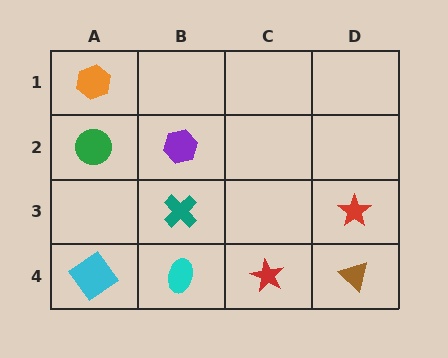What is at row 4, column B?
A cyan ellipse.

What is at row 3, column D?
A red star.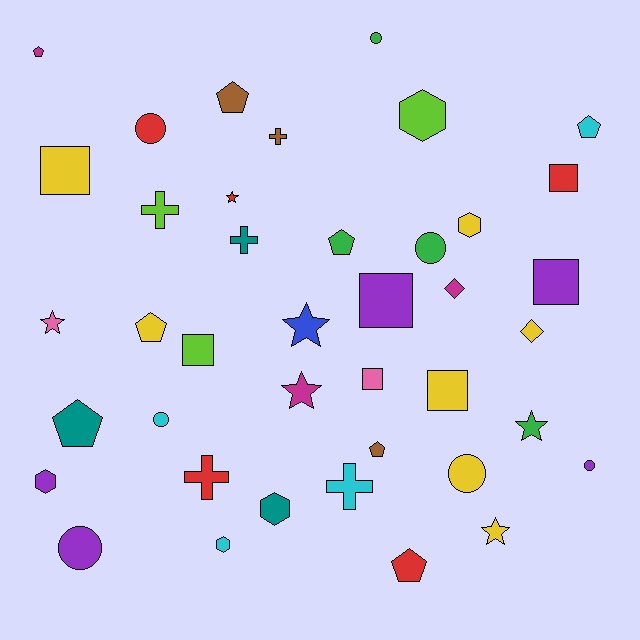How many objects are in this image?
There are 40 objects.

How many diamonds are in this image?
There are 2 diamonds.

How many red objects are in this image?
There are 5 red objects.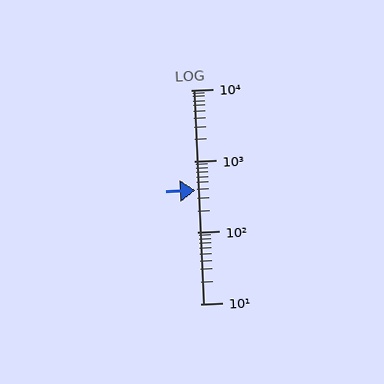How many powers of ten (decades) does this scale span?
The scale spans 3 decades, from 10 to 10000.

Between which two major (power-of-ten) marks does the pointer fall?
The pointer is between 100 and 1000.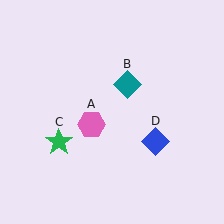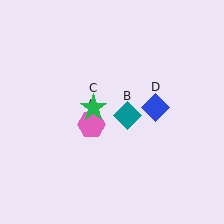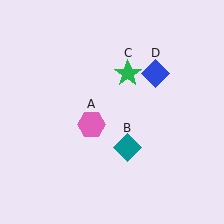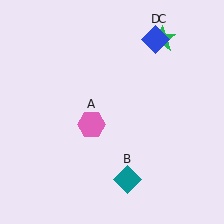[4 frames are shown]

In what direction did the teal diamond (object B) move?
The teal diamond (object B) moved down.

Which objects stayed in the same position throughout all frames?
Pink hexagon (object A) remained stationary.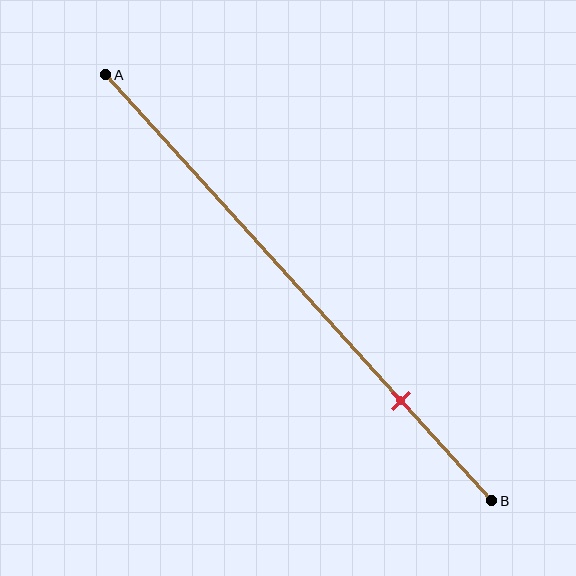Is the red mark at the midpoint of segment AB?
No, the mark is at about 75% from A, not at the 50% midpoint.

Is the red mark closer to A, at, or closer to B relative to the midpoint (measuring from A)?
The red mark is closer to point B than the midpoint of segment AB.